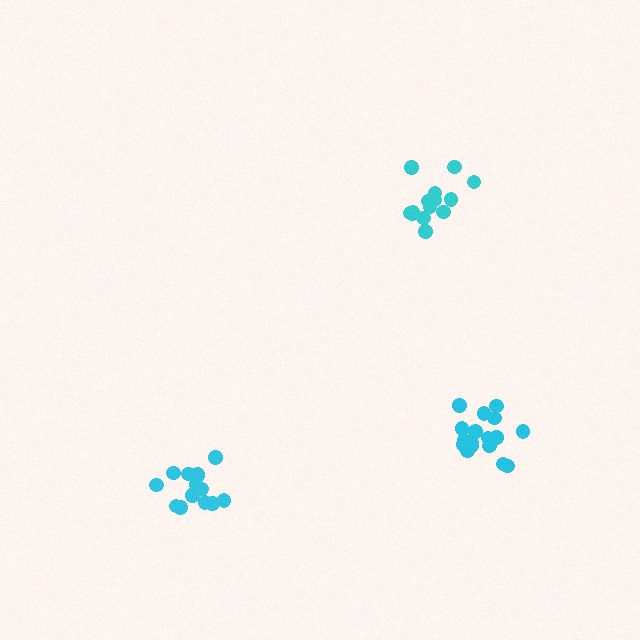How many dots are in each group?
Group 1: 17 dots, Group 2: 15 dots, Group 3: 17 dots (49 total).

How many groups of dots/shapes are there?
There are 3 groups.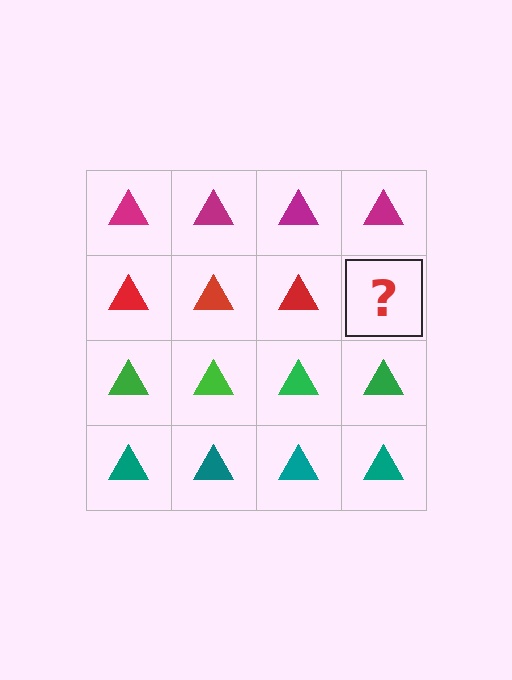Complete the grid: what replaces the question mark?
The question mark should be replaced with a red triangle.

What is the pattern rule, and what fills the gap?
The rule is that each row has a consistent color. The gap should be filled with a red triangle.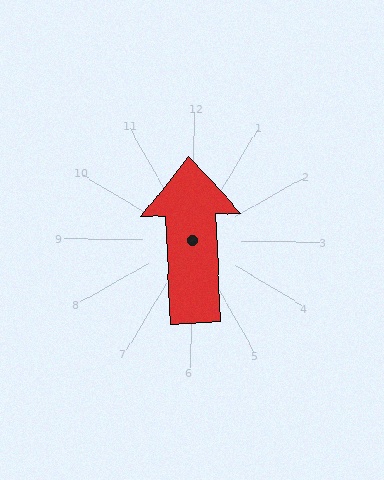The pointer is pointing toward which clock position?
Roughly 12 o'clock.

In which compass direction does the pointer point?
North.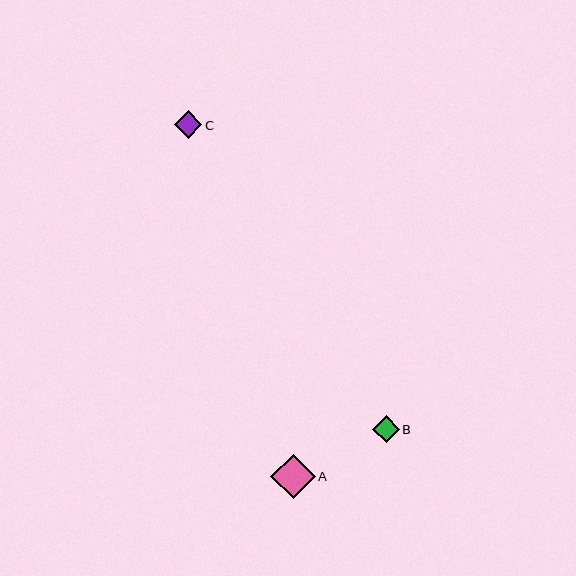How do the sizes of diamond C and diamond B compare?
Diamond C and diamond B are approximately the same size.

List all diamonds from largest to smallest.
From largest to smallest: A, C, B.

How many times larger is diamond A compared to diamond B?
Diamond A is approximately 1.7 times the size of diamond B.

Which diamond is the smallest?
Diamond B is the smallest with a size of approximately 27 pixels.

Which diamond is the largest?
Diamond A is the largest with a size of approximately 45 pixels.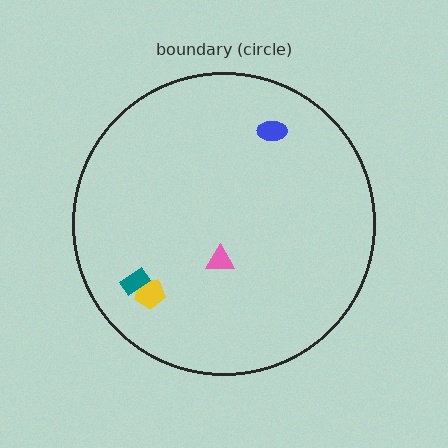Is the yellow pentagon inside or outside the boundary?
Inside.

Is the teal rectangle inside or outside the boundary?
Inside.